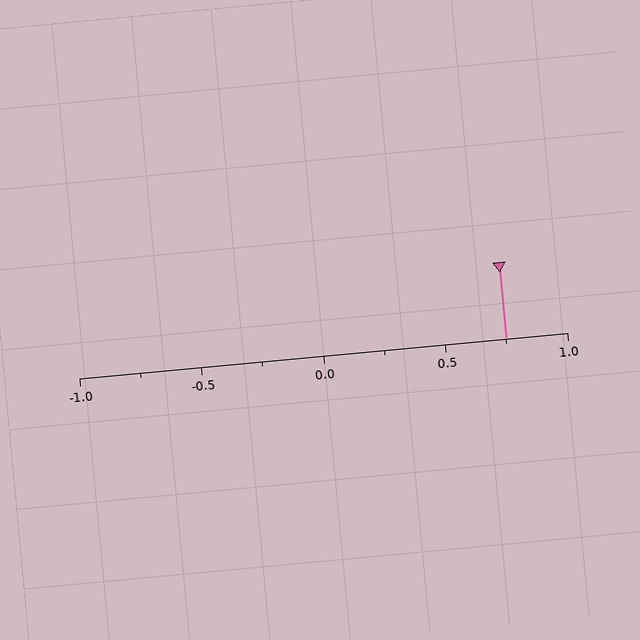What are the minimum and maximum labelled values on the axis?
The axis runs from -1.0 to 1.0.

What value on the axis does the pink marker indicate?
The marker indicates approximately 0.75.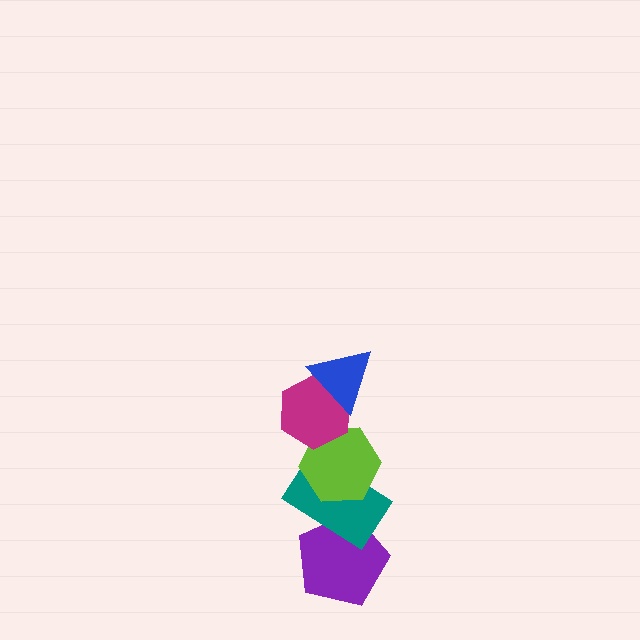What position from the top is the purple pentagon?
The purple pentagon is 5th from the top.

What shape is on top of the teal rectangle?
The lime hexagon is on top of the teal rectangle.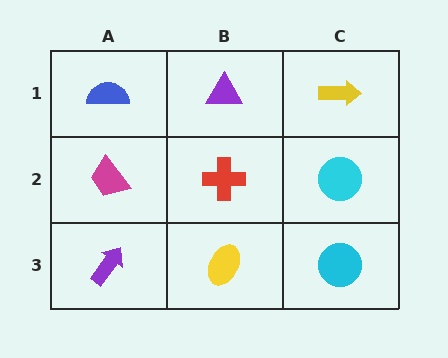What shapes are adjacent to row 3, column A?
A magenta trapezoid (row 2, column A), a yellow ellipse (row 3, column B).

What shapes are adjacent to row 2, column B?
A purple triangle (row 1, column B), a yellow ellipse (row 3, column B), a magenta trapezoid (row 2, column A), a cyan circle (row 2, column C).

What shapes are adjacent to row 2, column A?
A blue semicircle (row 1, column A), a purple arrow (row 3, column A), a red cross (row 2, column B).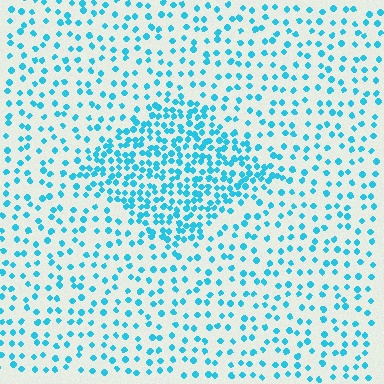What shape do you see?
I see a diamond.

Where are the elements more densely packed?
The elements are more densely packed inside the diamond boundary.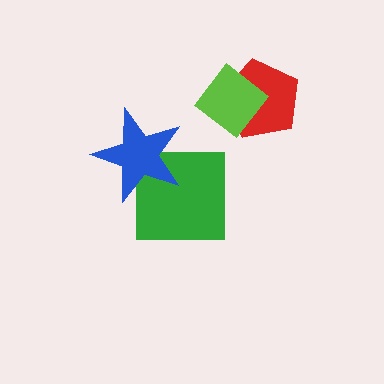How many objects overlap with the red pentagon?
1 object overlaps with the red pentagon.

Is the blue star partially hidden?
No, no other shape covers it.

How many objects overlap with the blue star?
1 object overlaps with the blue star.